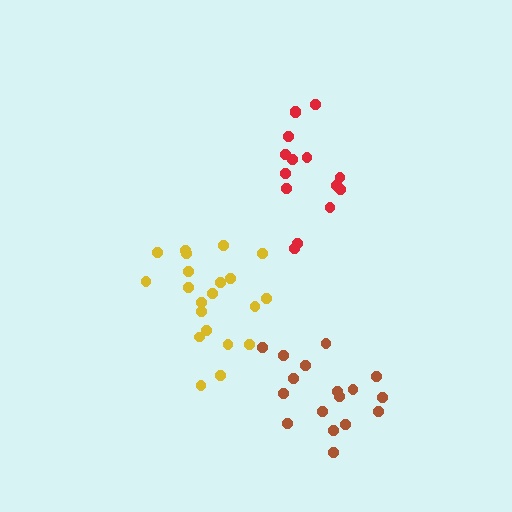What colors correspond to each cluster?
The clusters are colored: yellow, brown, red.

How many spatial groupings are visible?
There are 3 spatial groupings.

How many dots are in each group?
Group 1: 21 dots, Group 2: 17 dots, Group 3: 15 dots (53 total).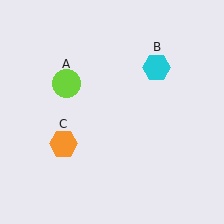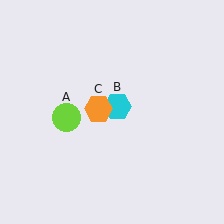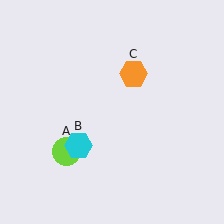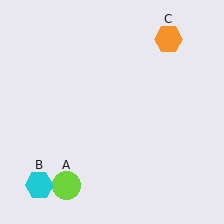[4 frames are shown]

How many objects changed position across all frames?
3 objects changed position: lime circle (object A), cyan hexagon (object B), orange hexagon (object C).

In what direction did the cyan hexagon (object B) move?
The cyan hexagon (object B) moved down and to the left.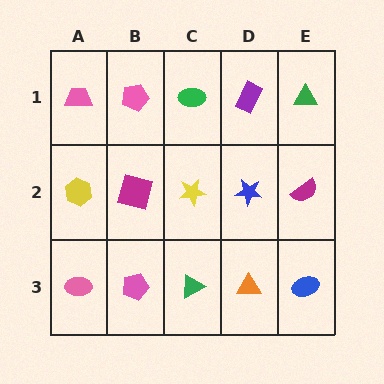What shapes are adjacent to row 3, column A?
A yellow hexagon (row 2, column A), a pink pentagon (row 3, column B).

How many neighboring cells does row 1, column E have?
2.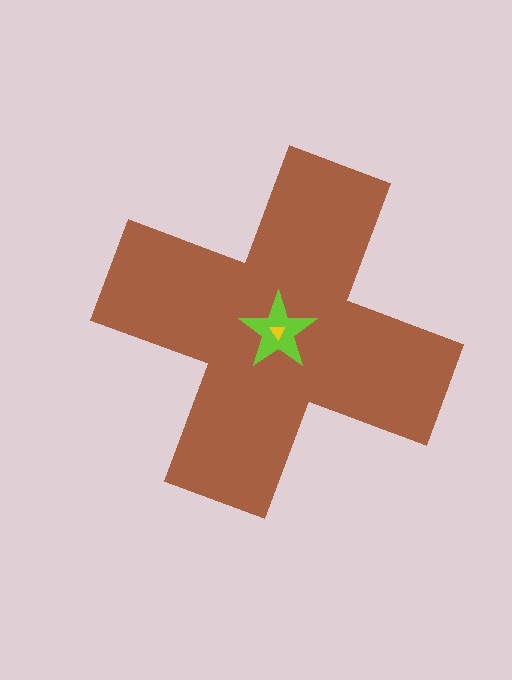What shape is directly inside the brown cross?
The lime star.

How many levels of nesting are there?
3.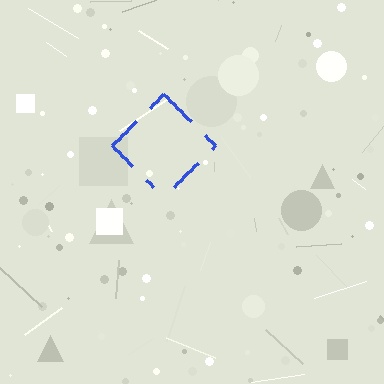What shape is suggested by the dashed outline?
The dashed outline suggests a diamond.